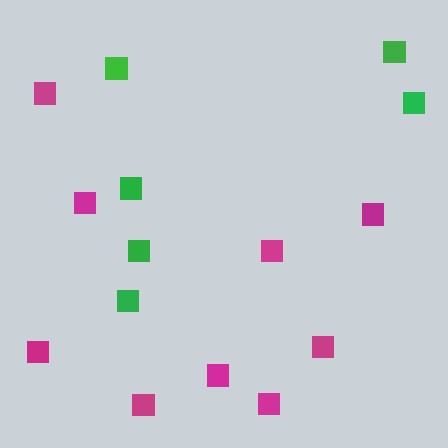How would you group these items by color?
There are 2 groups: one group of magenta squares (9) and one group of green squares (6).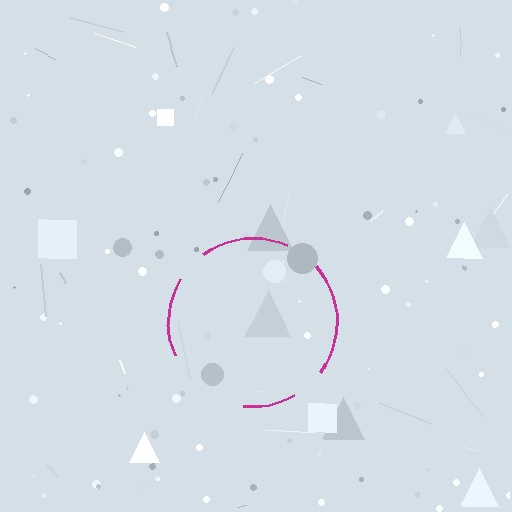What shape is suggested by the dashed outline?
The dashed outline suggests a circle.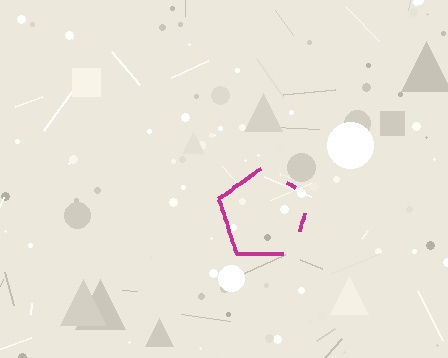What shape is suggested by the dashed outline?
The dashed outline suggests a pentagon.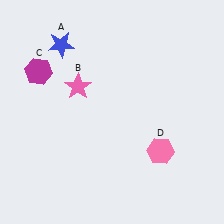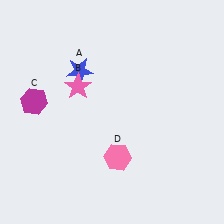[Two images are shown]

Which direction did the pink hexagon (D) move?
The pink hexagon (D) moved left.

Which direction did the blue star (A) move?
The blue star (A) moved down.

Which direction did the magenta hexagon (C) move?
The magenta hexagon (C) moved down.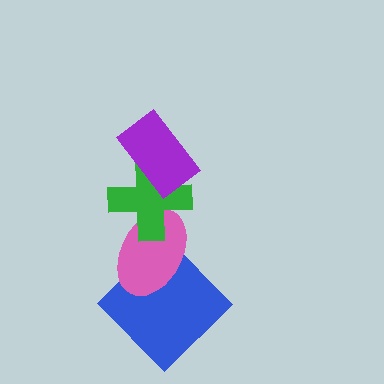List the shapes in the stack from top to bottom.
From top to bottom: the purple rectangle, the green cross, the pink ellipse, the blue diamond.